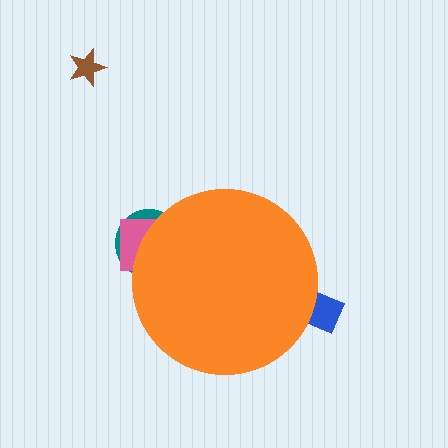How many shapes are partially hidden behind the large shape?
3 shapes are partially hidden.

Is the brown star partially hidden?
No, the brown star is fully visible.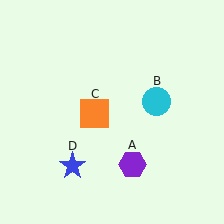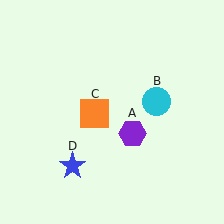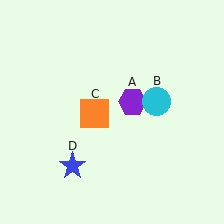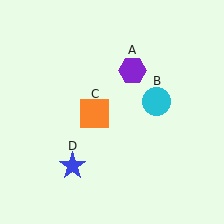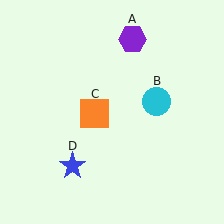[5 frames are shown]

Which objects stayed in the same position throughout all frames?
Cyan circle (object B) and orange square (object C) and blue star (object D) remained stationary.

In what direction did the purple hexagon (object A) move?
The purple hexagon (object A) moved up.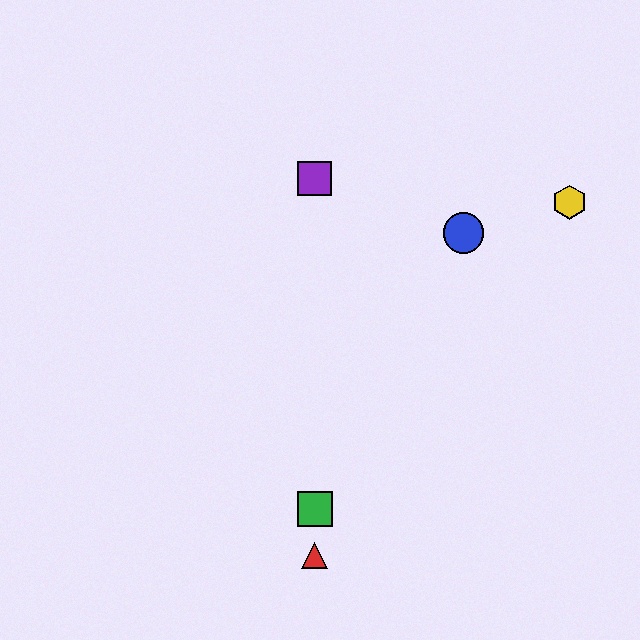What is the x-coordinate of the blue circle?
The blue circle is at x≈464.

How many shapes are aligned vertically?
3 shapes (the red triangle, the green square, the purple square) are aligned vertically.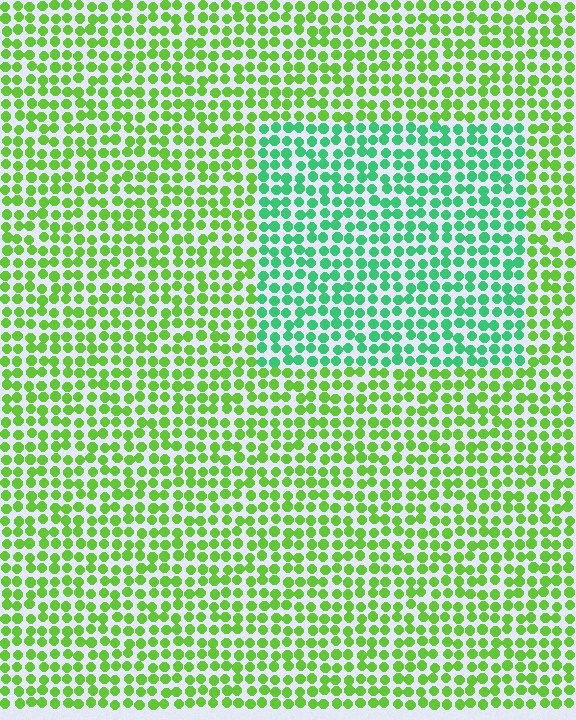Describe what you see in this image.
The image is filled with small lime elements in a uniform arrangement. A rectangle-shaped region is visible where the elements are tinted to a slightly different hue, forming a subtle color boundary.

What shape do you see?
I see a rectangle.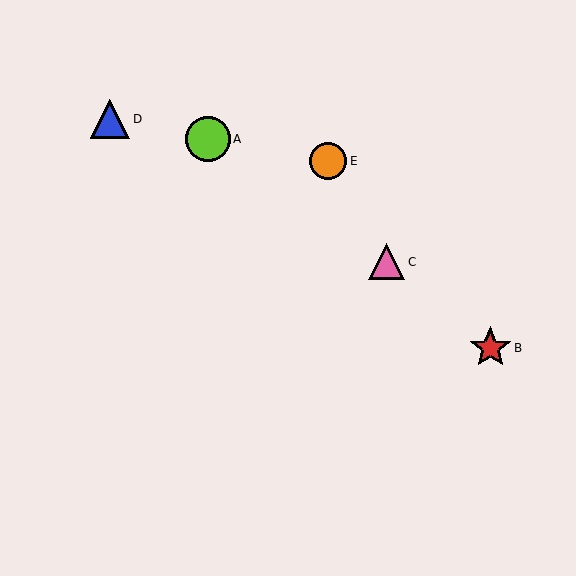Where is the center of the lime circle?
The center of the lime circle is at (208, 139).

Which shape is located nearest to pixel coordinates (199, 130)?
The lime circle (labeled A) at (208, 139) is nearest to that location.